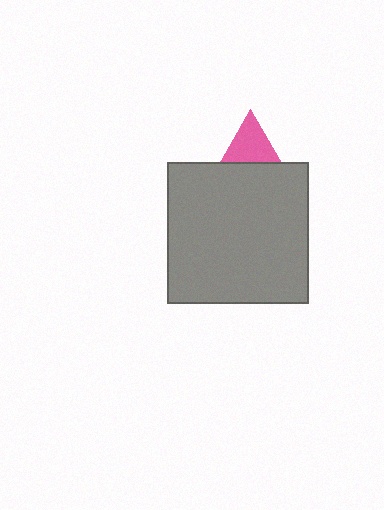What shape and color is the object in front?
The object in front is a gray square.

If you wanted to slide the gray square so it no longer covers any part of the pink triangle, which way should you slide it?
Slide it down — that is the most direct way to separate the two shapes.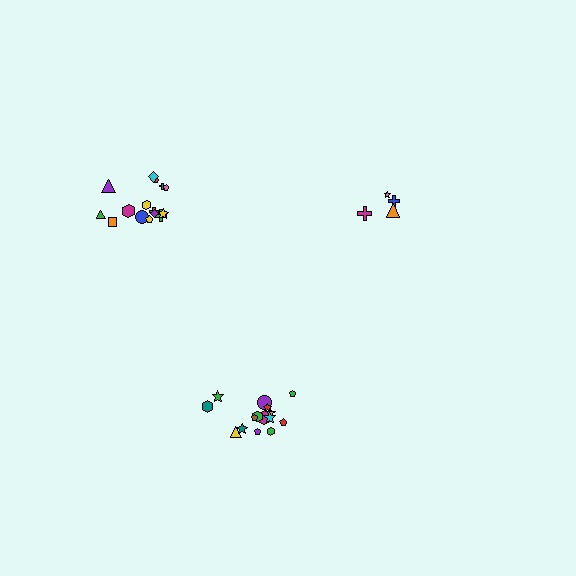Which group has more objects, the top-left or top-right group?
The top-left group.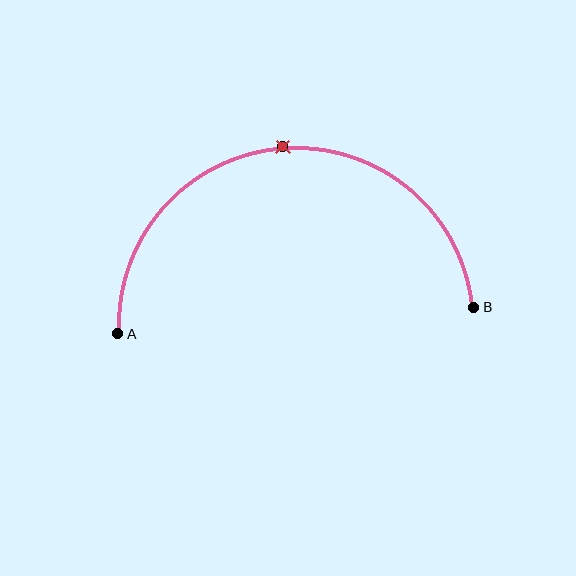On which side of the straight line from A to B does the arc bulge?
The arc bulges above the straight line connecting A and B.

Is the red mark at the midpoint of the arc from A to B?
Yes. The red mark lies on the arc at equal arc-length from both A and B — it is the arc midpoint.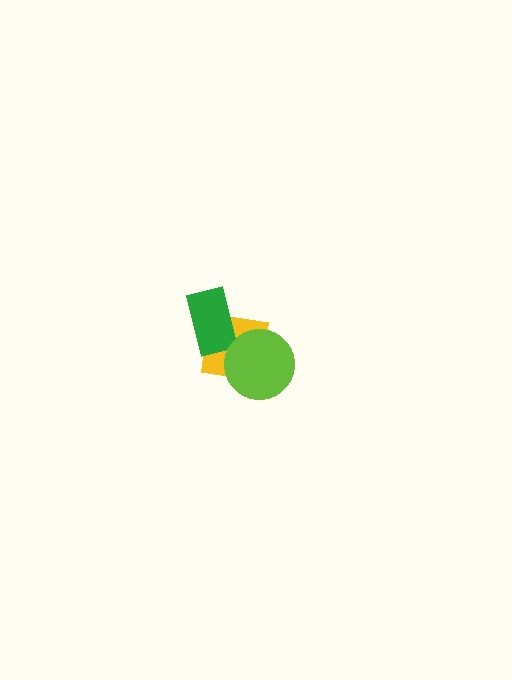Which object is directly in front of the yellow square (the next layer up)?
The green rectangle is directly in front of the yellow square.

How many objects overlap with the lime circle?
1 object overlaps with the lime circle.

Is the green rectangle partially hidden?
No, no other shape covers it.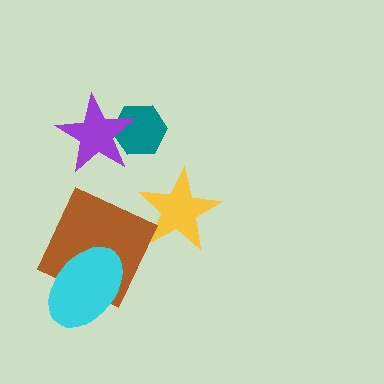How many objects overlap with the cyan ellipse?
1 object overlaps with the cyan ellipse.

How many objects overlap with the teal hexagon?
1 object overlaps with the teal hexagon.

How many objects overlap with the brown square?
1 object overlaps with the brown square.